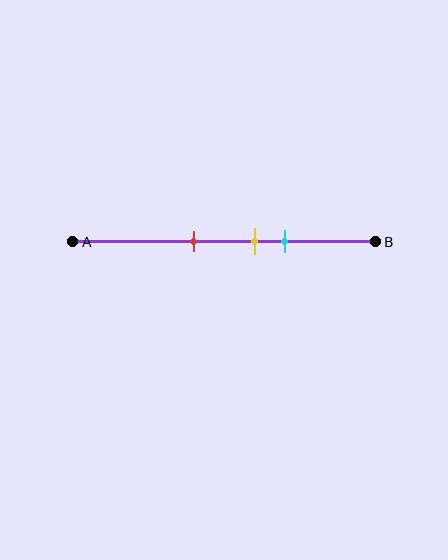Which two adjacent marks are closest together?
The yellow and cyan marks are the closest adjacent pair.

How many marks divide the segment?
There are 3 marks dividing the segment.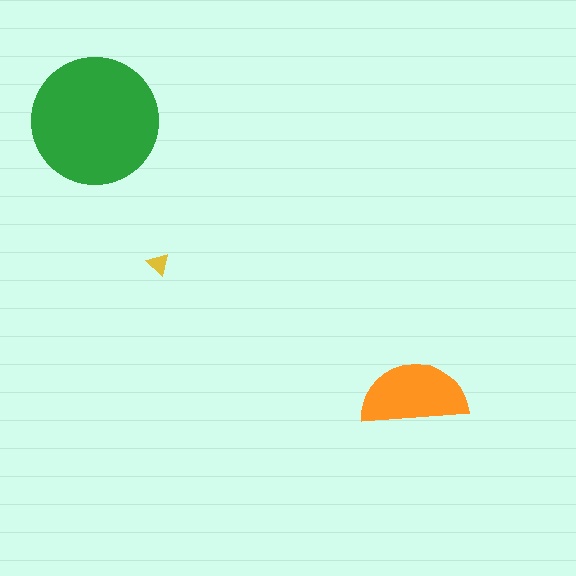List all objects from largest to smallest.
The green circle, the orange semicircle, the yellow triangle.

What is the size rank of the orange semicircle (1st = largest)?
2nd.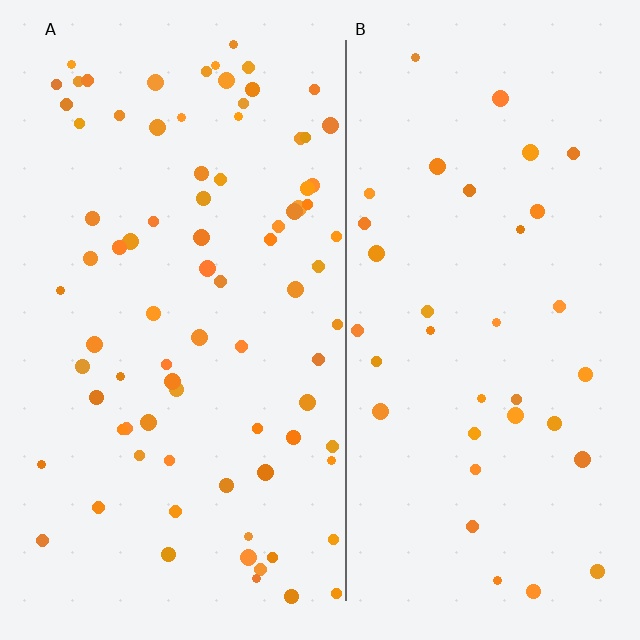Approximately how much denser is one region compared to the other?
Approximately 2.2× — region A over region B.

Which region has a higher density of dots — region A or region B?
A (the left).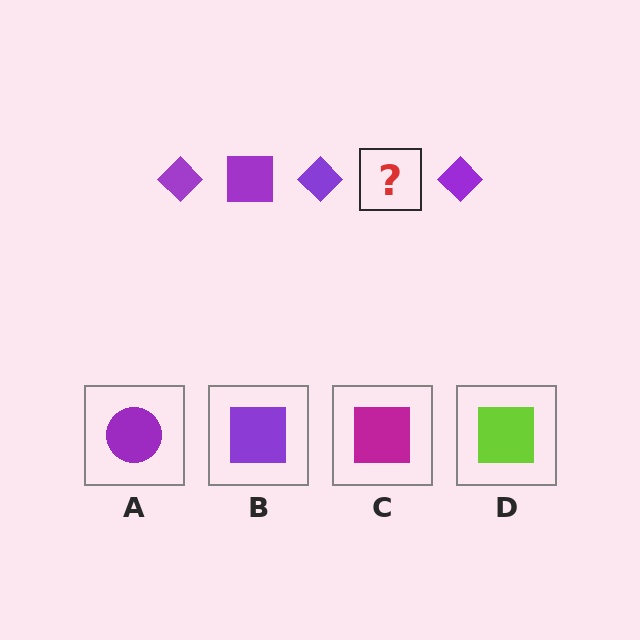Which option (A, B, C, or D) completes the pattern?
B.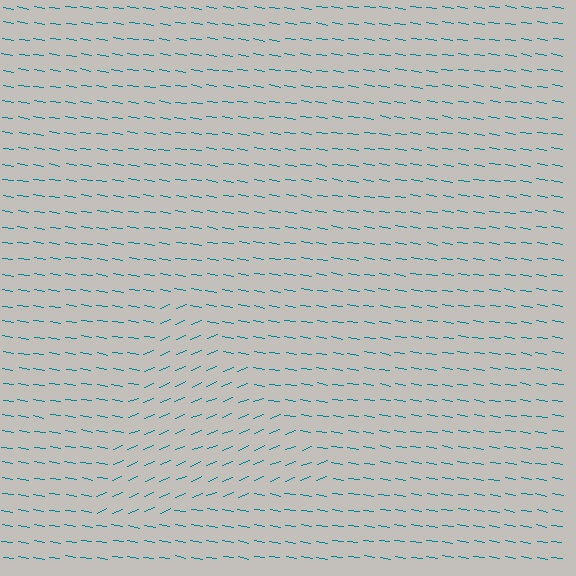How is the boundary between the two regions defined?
The boundary is defined purely by a change in line orientation (approximately 32 degrees difference). All lines are the same color and thickness.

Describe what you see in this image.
The image is filled with small teal line segments. A triangle region in the image has lines oriented differently from the surrounding lines, creating a visible texture boundary.